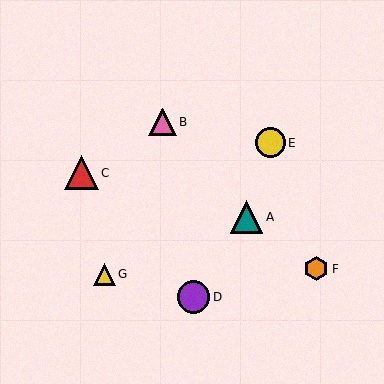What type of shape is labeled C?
Shape C is a red triangle.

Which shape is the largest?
The red triangle (labeled C) is the largest.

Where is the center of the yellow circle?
The center of the yellow circle is at (270, 143).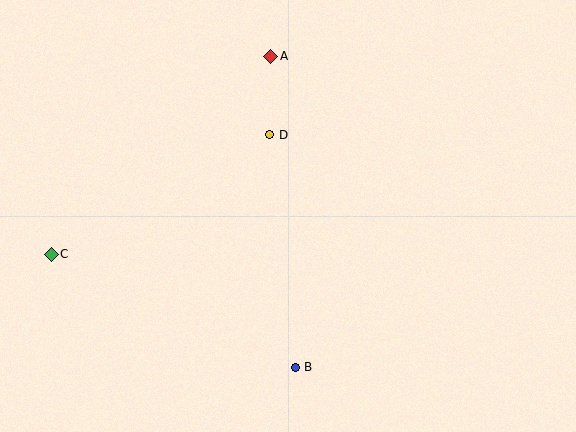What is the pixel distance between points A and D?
The distance between A and D is 79 pixels.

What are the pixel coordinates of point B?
Point B is at (295, 367).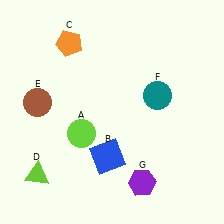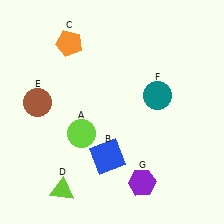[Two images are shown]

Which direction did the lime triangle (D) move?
The lime triangle (D) moved right.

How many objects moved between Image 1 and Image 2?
1 object moved between the two images.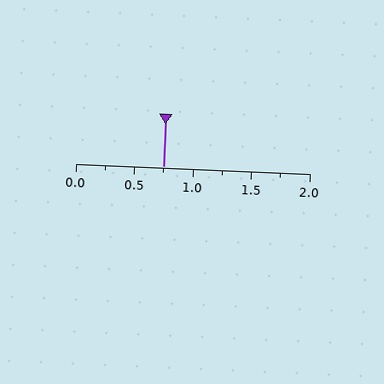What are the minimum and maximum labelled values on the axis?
The axis runs from 0.0 to 2.0.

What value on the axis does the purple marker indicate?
The marker indicates approximately 0.75.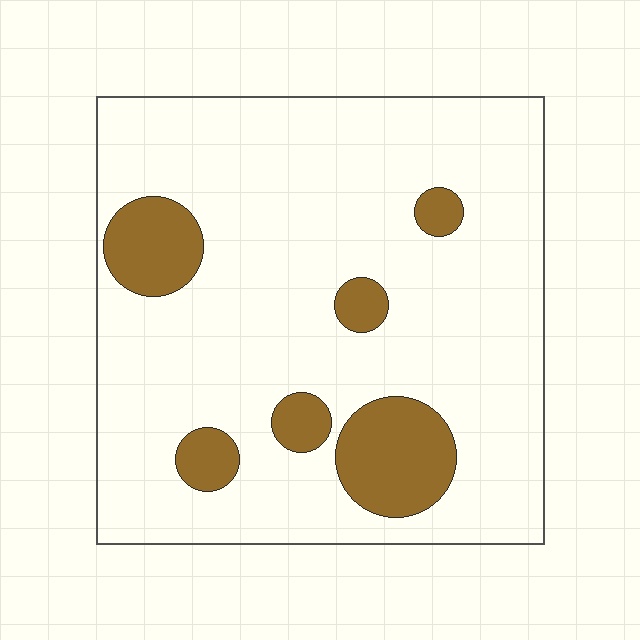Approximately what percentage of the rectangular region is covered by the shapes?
Approximately 15%.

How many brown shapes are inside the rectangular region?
6.